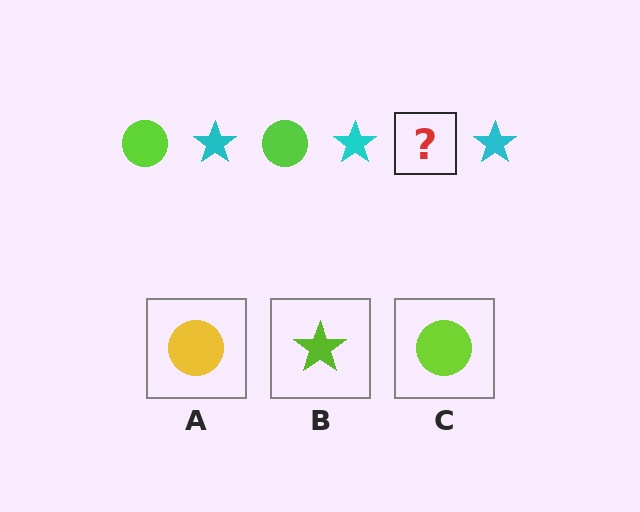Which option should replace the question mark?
Option C.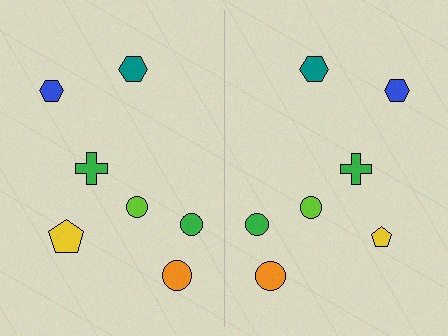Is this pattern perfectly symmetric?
No, the pattern is not perfectly symmetric. The yellow pentagon on the right side has a different size than its mirror counterpart.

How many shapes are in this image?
There are 14 shapes in this image.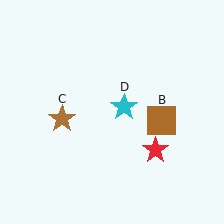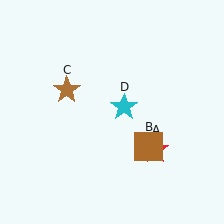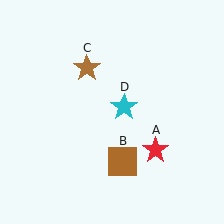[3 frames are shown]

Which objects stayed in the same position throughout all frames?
Red star (object A) and cyan star (object D) remained stationary.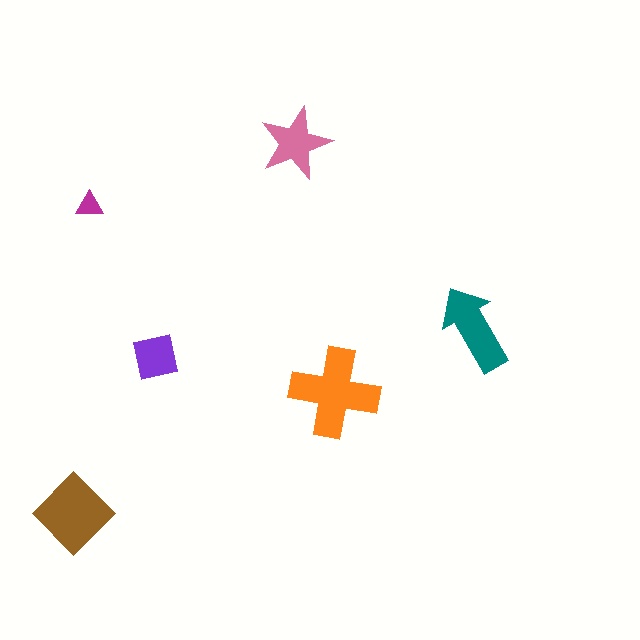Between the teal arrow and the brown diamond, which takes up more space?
The brown diamond.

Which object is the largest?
The orange cross.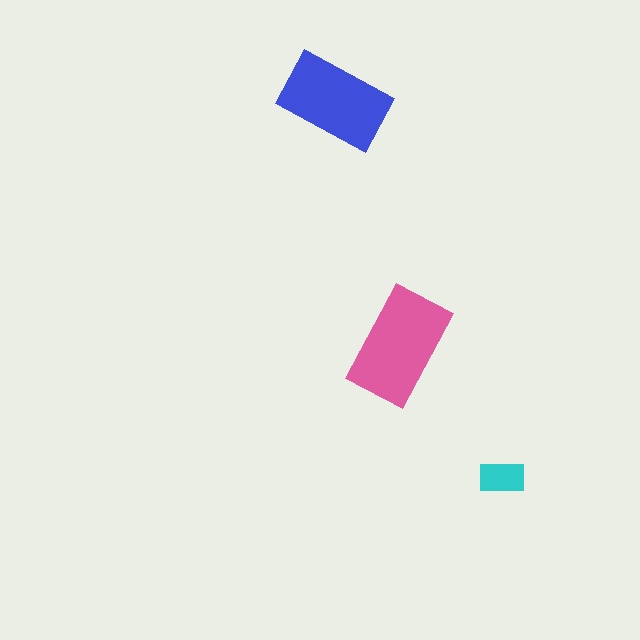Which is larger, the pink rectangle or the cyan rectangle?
The pink one.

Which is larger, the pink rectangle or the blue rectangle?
The pink one.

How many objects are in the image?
There are 3 objects in the image.